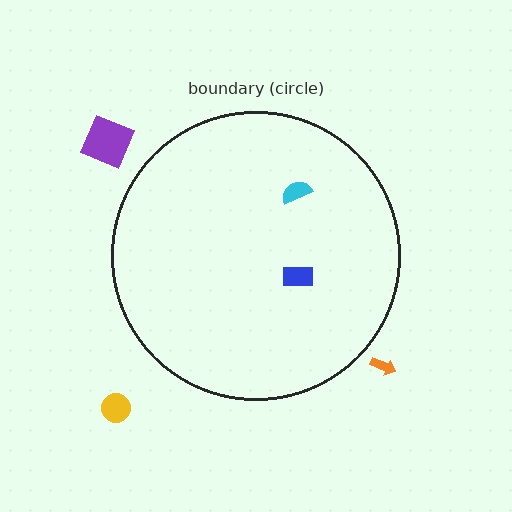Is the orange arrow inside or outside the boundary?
Outside.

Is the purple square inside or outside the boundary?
Outside.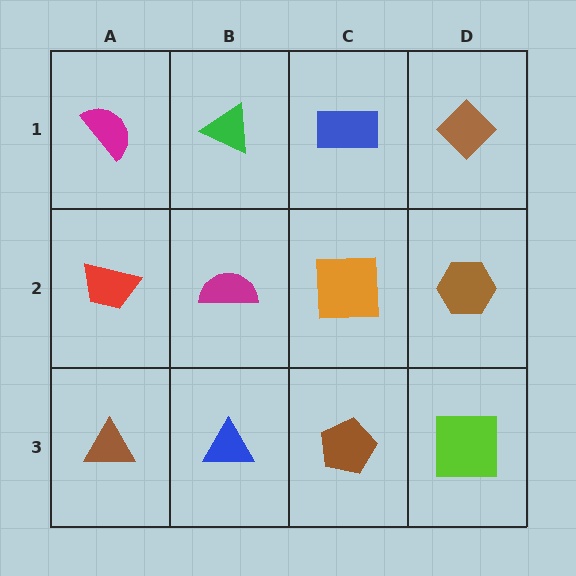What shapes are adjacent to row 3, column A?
A red trapezoid (row 2, column A), a blue triangle (row 3, column B).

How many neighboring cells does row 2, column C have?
4.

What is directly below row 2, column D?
A lime square.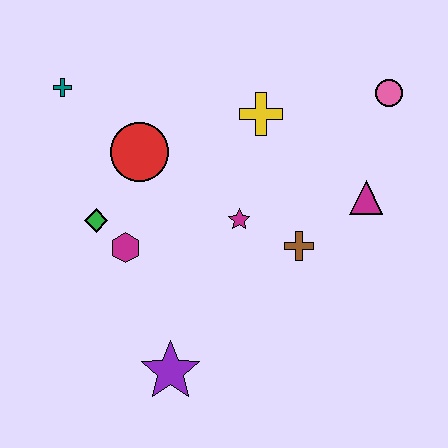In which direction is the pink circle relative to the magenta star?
The pink circle is to the right of the magenta star.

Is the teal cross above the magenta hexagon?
Yes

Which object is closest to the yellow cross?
The magenta star is closest to the yellow cross.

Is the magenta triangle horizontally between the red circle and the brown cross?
No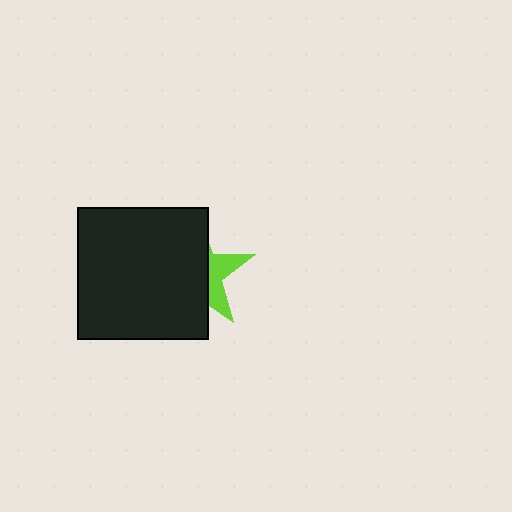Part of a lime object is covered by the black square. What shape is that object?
It is a star.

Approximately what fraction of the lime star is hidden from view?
Roughly 69% of the lime star is hidden behind the black square.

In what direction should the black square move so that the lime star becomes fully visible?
The black square should move left. That is the shortest direction to clear the overlap and leave the lime star fully visible.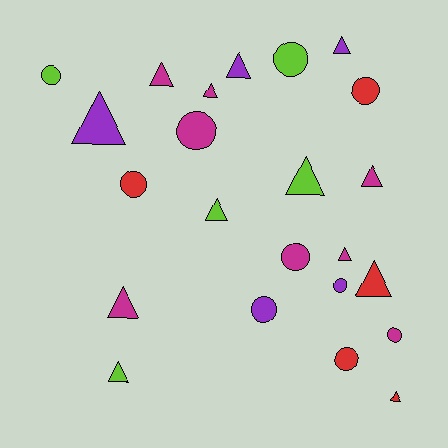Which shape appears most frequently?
Triangle, with 13 objects.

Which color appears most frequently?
Magenta, with 8 objects.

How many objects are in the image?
There are 23 objects.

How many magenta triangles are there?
There are 5 magenta triangles.